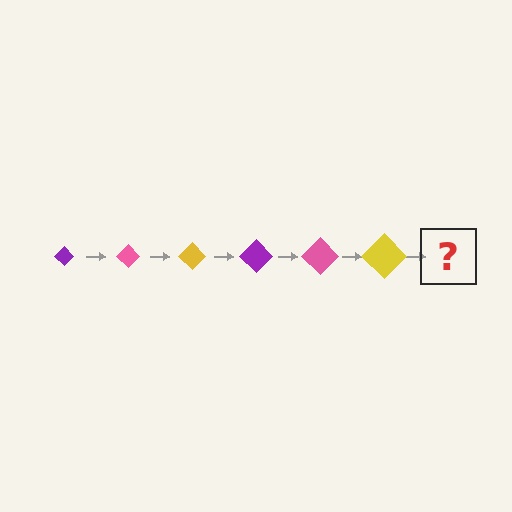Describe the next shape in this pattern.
It should be a purple diamond, larger than the previous one.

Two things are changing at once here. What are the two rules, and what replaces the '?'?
The two rules are that the diamond grows larger each step and the color cycles through purple, pink, and yellow. The '?' should be a purple diamond, larger than the previous one.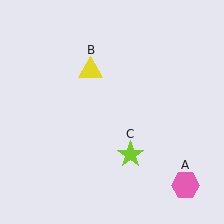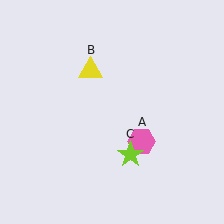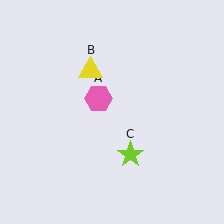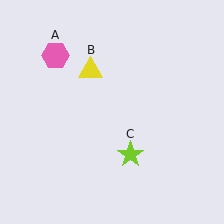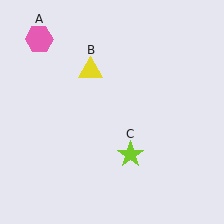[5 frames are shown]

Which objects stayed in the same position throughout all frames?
Yellow triangle (object B) and lime star (object C) remained stationary.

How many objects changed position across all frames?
1 object changed position: pink hexagon (object A).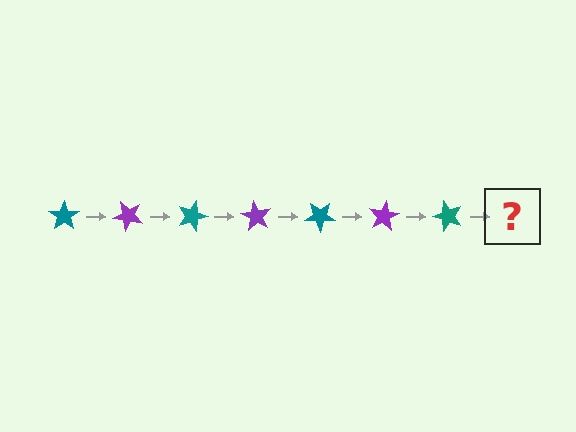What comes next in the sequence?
The next element should be a purple star, rotated 315 degrees from the start.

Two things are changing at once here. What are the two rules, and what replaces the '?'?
The two rules are that it rotates 45 degrees each step and the color cycles through teal and purple. The '?' should be a purple star, rotated 315 degrees from the start.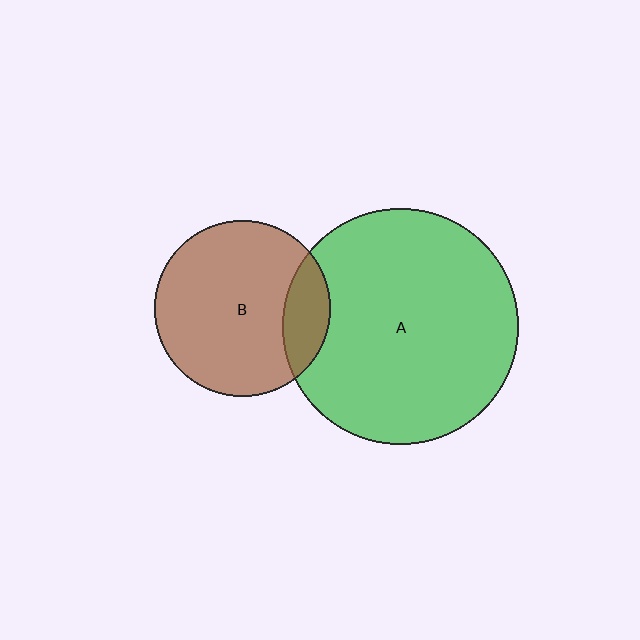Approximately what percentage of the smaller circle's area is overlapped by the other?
Approximately 15%.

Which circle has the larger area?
Circle A (green).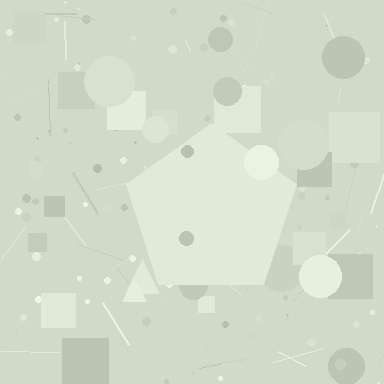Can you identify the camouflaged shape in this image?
The camouflaged shape is a pentagon.